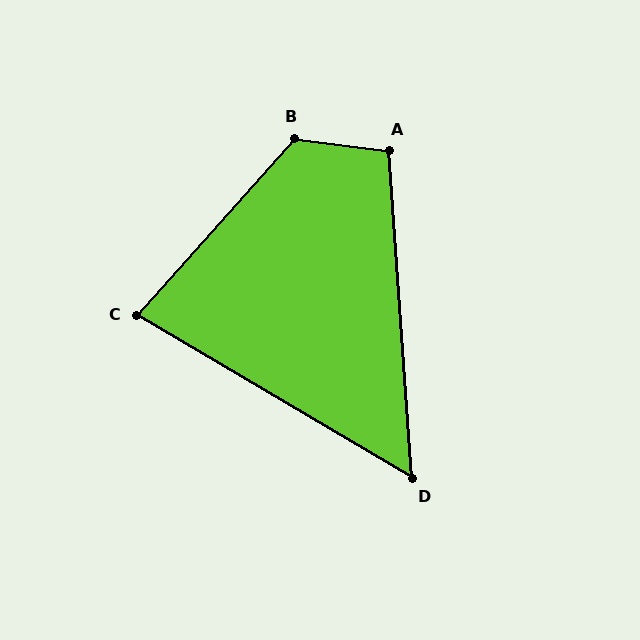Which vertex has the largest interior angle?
B, at approximately 125 degrees.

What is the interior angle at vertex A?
Approximately 101 degrees (obtuse).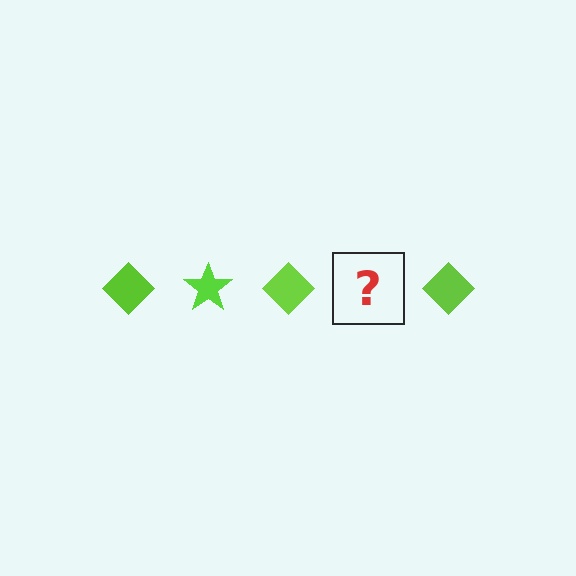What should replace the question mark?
The question mark should be replaced with a lime star.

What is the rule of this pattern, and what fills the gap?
The rule is that the pattern cycles through diamond, star shapes in lime. The gap should be filled with a lime star.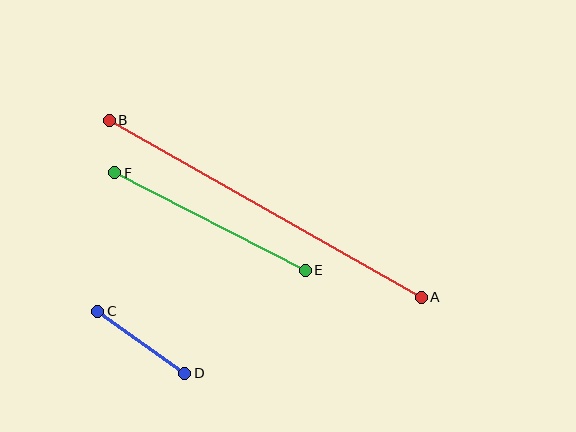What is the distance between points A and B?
The distance is approximately 358 pixels.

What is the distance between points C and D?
The distance is approximately 107 pixels.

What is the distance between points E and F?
The distance is approximately 214 pixels.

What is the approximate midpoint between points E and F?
The midpoint is at approximately (210, 221) pixels.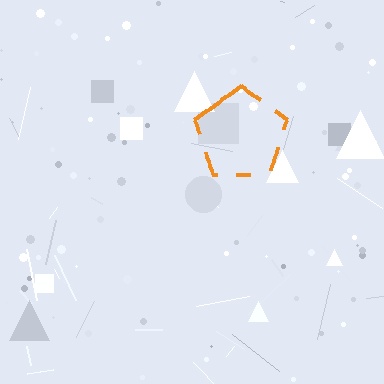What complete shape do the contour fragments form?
The contour fragments form a pentagon.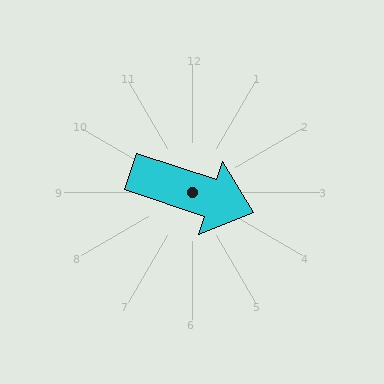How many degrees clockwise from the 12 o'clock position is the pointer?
Approximately 108 degrees.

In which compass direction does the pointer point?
East.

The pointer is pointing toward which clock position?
Roughly 4 o'clock.